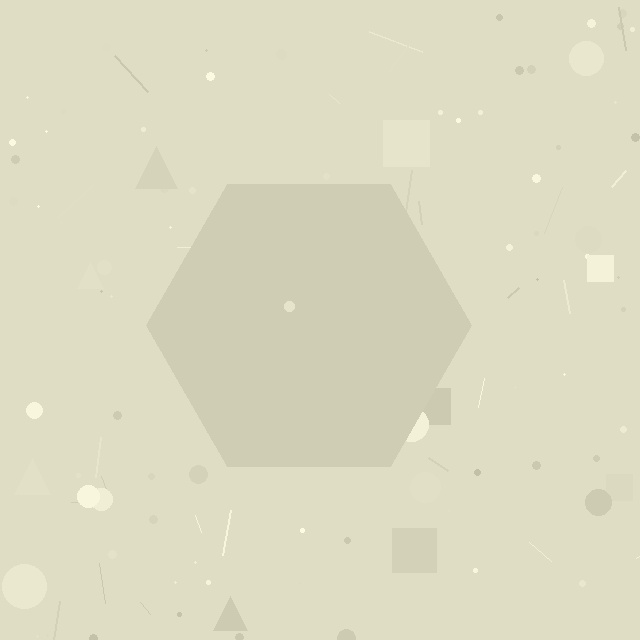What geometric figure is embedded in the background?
A hexagon is embedded in the background.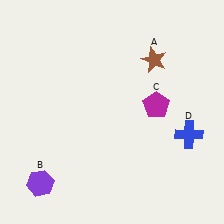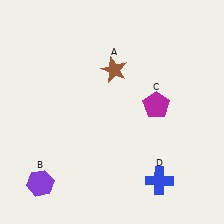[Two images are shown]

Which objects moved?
The objects that moved are: the brown star (A), the blue cross (D).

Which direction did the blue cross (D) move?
The blue cross (D) moved down.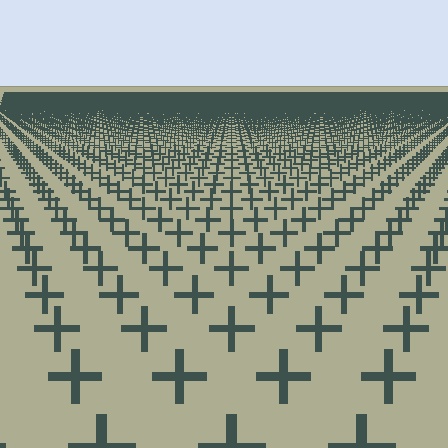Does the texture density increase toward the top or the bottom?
Density increases toward the top.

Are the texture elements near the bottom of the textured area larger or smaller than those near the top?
Larger. Near the bottom, elements are closer to the viewer and appear at a bigger on-screen size.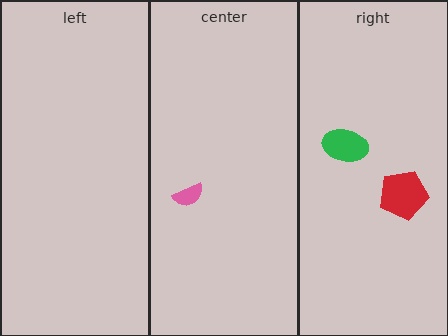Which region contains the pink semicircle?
The center region.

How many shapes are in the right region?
2.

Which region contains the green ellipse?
The right region.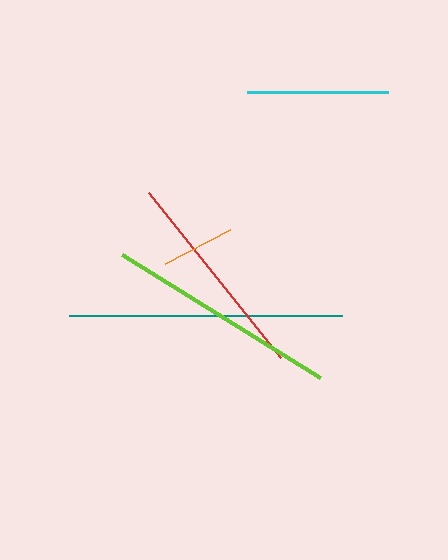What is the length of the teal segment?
The teal segment is approximately 273 pixels long.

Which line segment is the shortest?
The orange line is the shortest at approximately 74 pixels.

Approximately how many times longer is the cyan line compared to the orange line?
The cyan line is approximately 1.9 times the length of the orange line.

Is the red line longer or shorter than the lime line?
The lime line is longer than the red line.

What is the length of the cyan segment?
The cyan segment is approximately 141 pixels long.